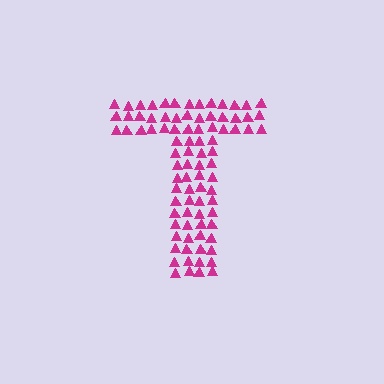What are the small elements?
The small elements are triangles.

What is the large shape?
The large shape is the letter T.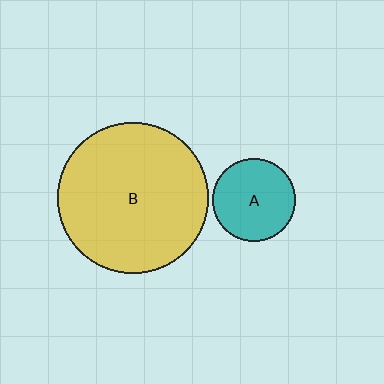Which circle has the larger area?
Circle B (yellow).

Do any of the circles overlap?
No, none of the circles overlap.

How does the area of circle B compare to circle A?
Approximately 3.3 times.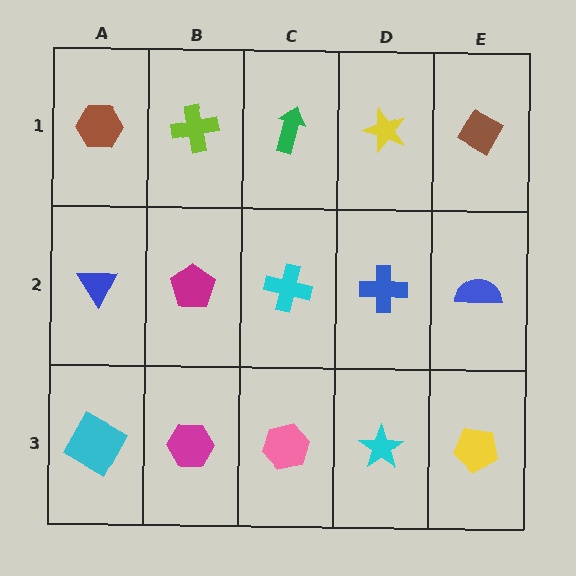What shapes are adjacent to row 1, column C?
A cyan cross (row 2, column C), a lime cross (row 1, column B), a yellow star (row 1, column D).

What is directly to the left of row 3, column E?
A cyan star.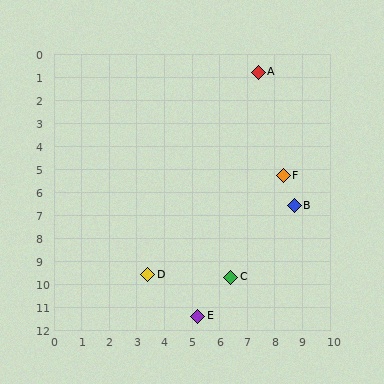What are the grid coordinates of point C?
Point C is at approximately (6.4, 9.7).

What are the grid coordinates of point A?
Point A is at approximately (7.4, 0.8).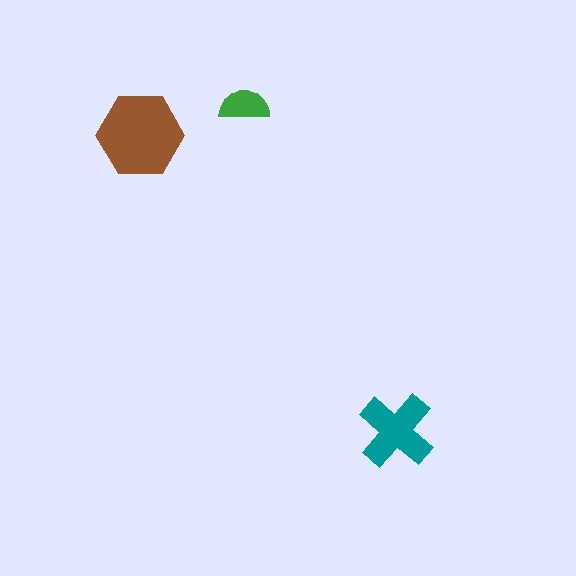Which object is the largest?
The brown hexagon.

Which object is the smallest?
The green semicircle.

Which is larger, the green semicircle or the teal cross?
The teal cross.